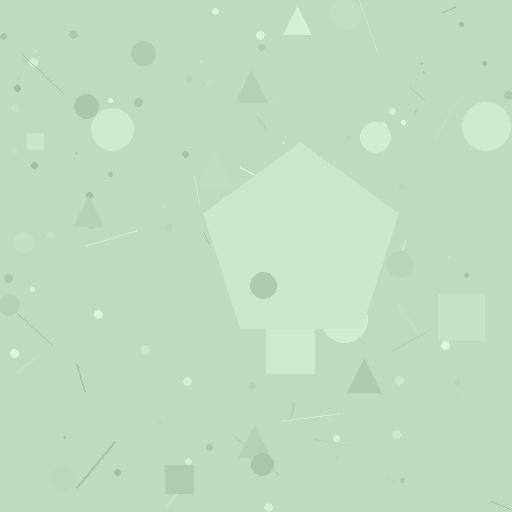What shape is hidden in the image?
A pentagon is hidden in the image.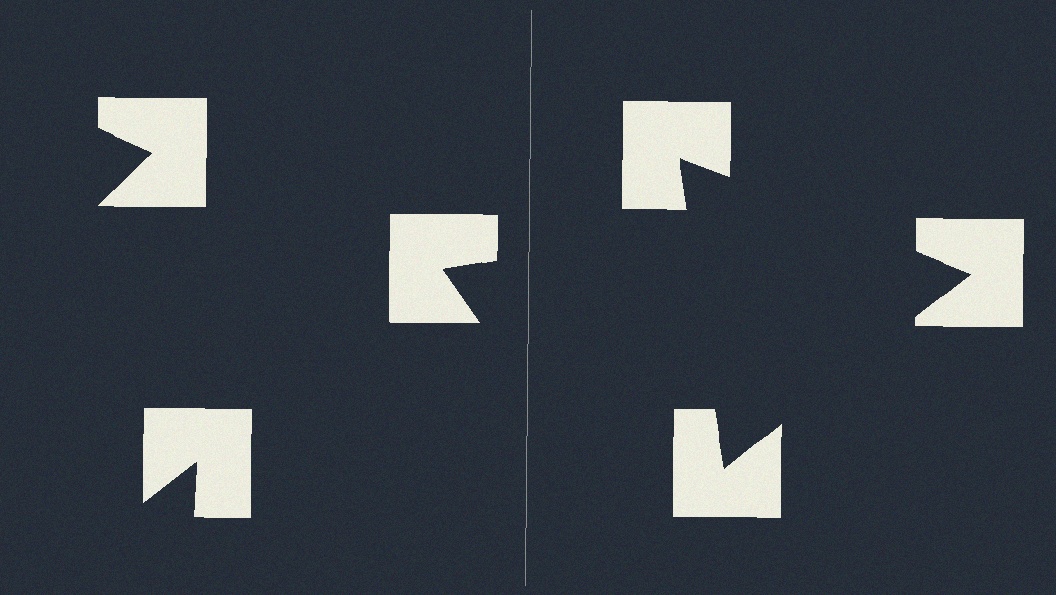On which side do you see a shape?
An illusory triangle appears on the right side. On the left side the wedge cuts are rotated, so no coherent shape forms.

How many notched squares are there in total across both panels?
6 — 3 on each side.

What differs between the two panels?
The notched squares are positioned identically on both sides; only the wedge orientations differ. On the right they align to a triangle; on the left they are misaligned.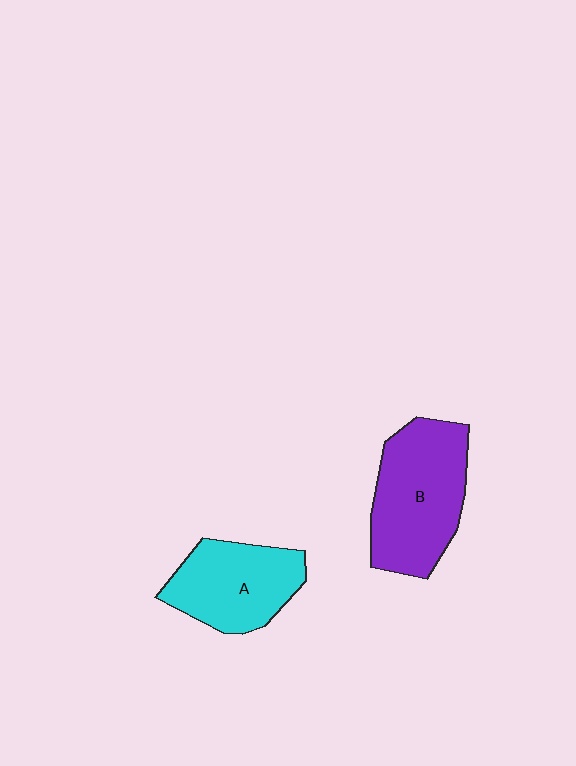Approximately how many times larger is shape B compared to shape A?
Approximately 1.3 times.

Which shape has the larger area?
Shape B (purple).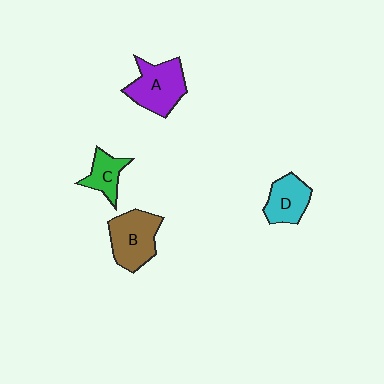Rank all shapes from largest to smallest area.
From largest to smallest: A (purple), B (brown), D (cyan), C (green).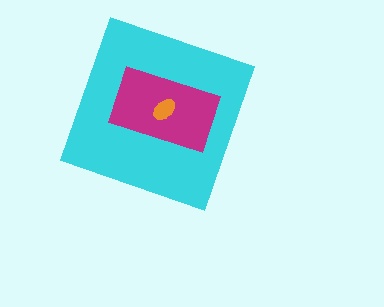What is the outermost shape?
The cyan diamond.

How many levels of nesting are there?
3.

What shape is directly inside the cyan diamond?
The magenta rectangle.